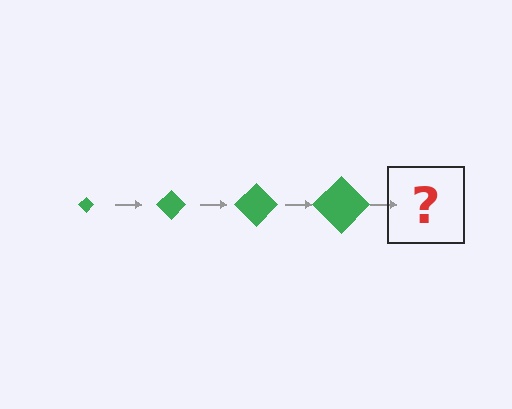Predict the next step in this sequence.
The next step is a green diamond, larger than the previous one.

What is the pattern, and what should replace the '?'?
The pattern is that the diamond gets progressively larger each step. The '?' should be a green diamond, larger than the previous one.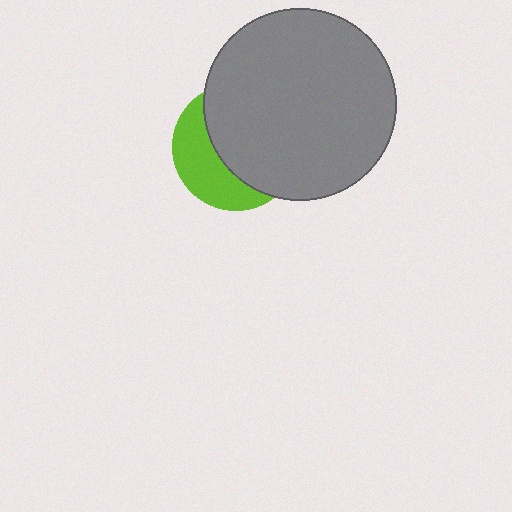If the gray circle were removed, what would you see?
You would see the complete lime circle.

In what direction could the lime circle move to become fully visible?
The lime circle could move left. That would shift it out from behind the gray circle entirely.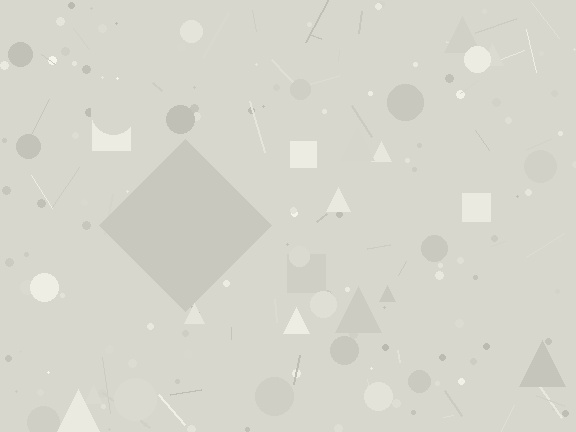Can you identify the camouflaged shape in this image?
The camouflaged shape is a diamond.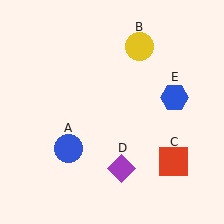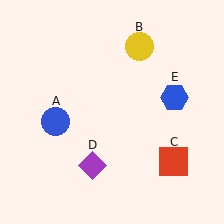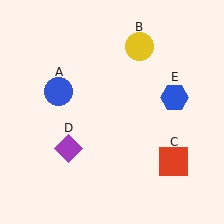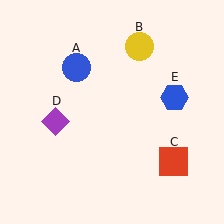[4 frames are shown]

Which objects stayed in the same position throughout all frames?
Yellow circle (object B) and red square (object C) and blue hexagon (object E) remained stationary.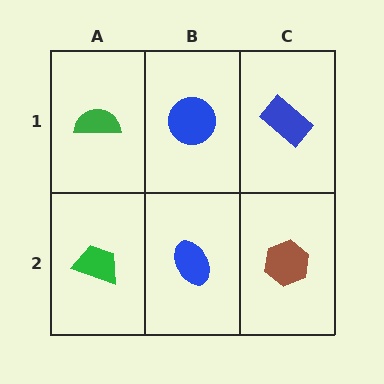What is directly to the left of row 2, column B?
A green trapezoid.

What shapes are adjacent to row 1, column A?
A green trapezoid (row 2, column A), a blue circle (row 1, column B).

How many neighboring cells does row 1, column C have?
2.